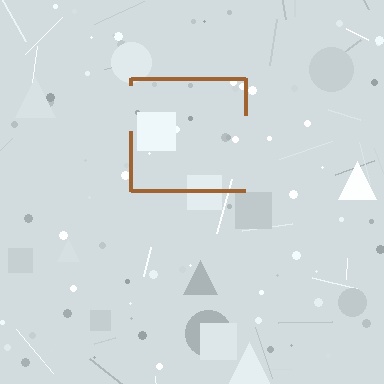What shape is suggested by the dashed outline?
The dashed outline suggests a square.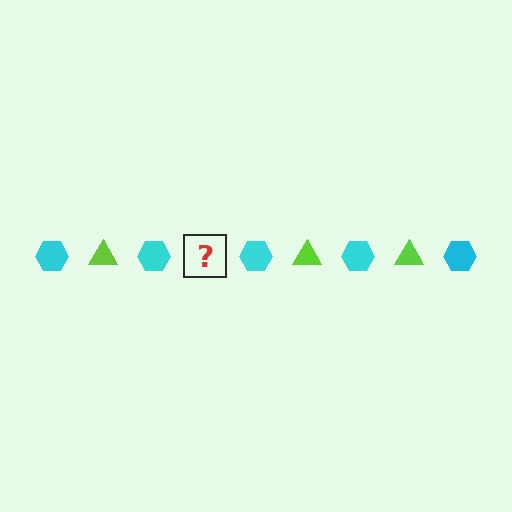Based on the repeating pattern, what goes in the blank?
The blank should be a lime triangle.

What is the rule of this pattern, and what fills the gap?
The rule is that the pattern alternates between cyan hexagon and lime triangle. The gap should be filled with a lime triangle.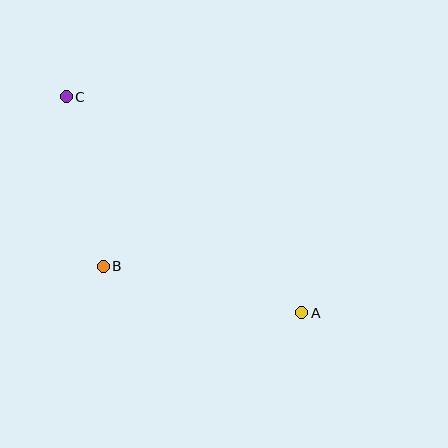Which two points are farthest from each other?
Points A and C are farthest from each other.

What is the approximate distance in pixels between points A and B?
The distance between A and B is approximately 204 pixels.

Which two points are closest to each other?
Points B and C are closest to each other.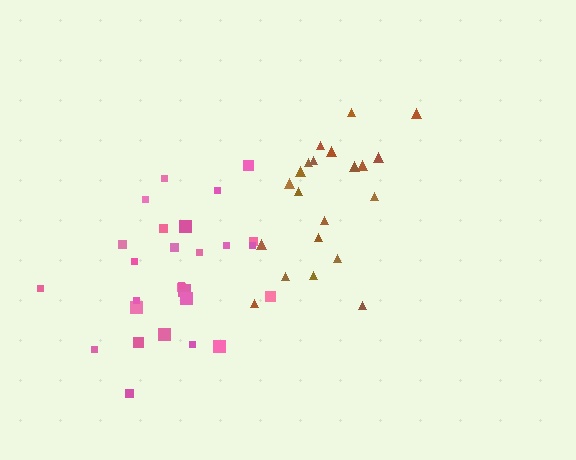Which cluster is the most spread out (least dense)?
Pink.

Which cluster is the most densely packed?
Brown.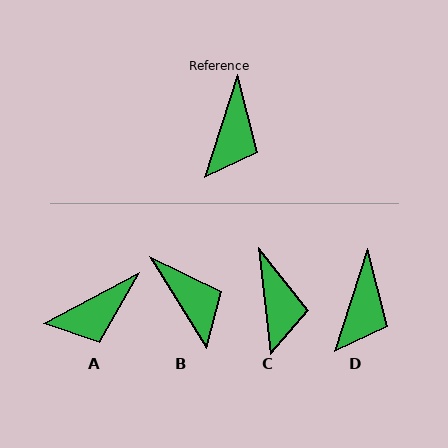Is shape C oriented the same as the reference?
No, it is off by about 25 degrees.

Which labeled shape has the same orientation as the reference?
D.